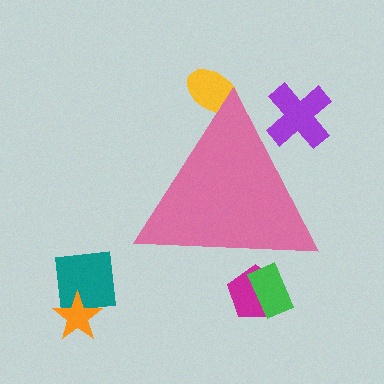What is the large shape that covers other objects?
A pink triangle.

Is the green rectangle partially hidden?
Yes, the green rectangle is partially hidden behind the pink triangle.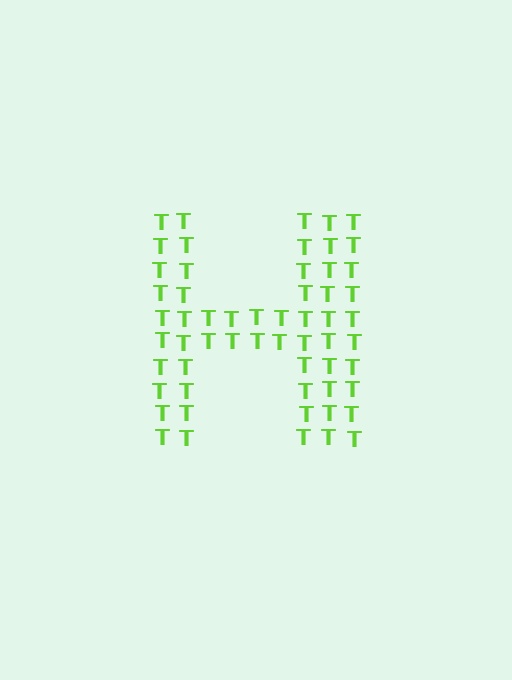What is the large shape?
The large shape is the letter H.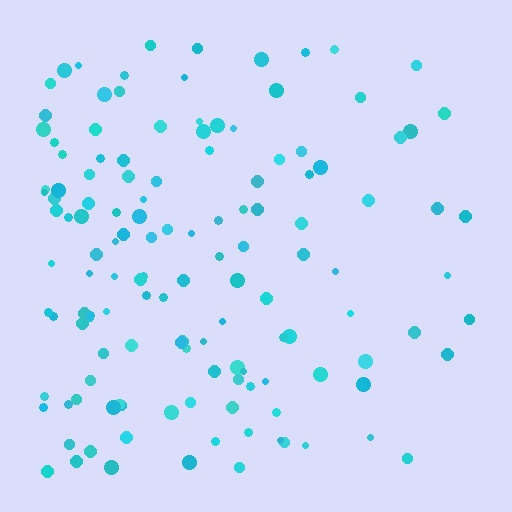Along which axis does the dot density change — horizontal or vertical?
Horizontal.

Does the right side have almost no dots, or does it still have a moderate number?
Still a moderate number, just noticeably fewer than the left.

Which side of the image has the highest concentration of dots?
The left.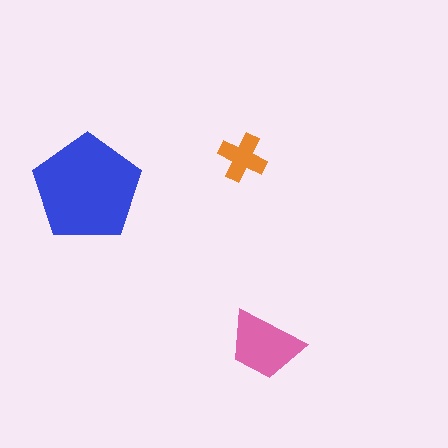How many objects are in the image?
There are 3 objects in the image.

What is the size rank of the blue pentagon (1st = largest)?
1st.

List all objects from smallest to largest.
The orange cross, the pink trapezoid, the blue pentagon.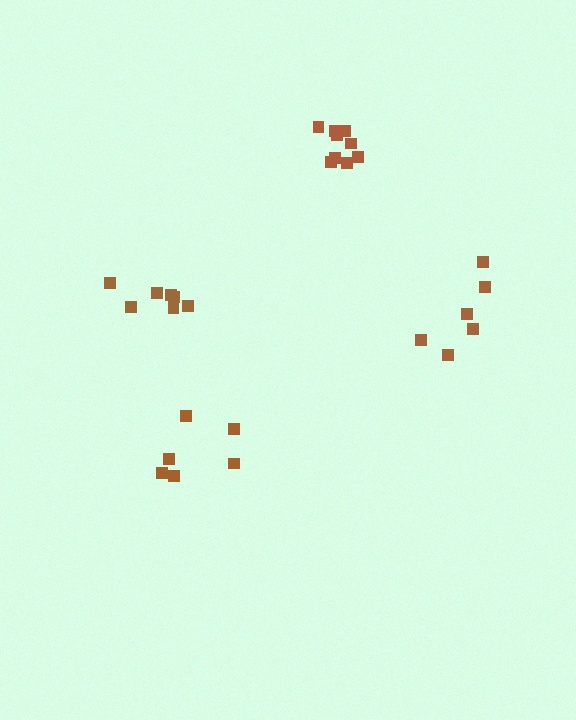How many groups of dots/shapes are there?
There are 4 groups.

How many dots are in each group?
Group 1: 6 dots, Group 2: 6 dots, Group 3: 7 dots, Group 4: 9 dots (28 total).